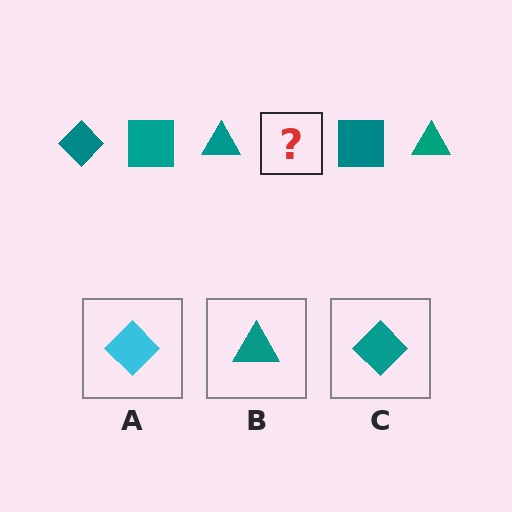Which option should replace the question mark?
Option C.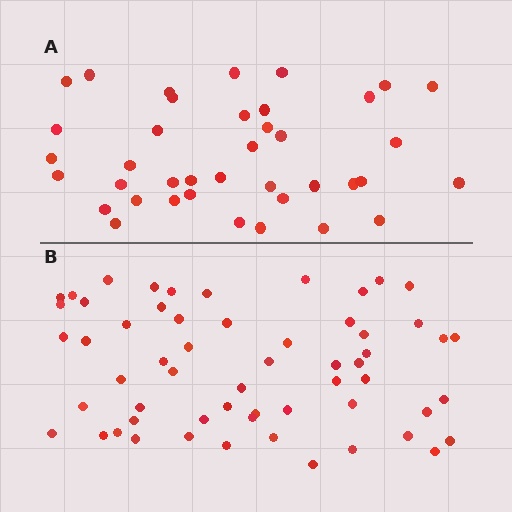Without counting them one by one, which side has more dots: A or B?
Region B (the bottom region) has more dots.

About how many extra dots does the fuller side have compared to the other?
Region B has approximately 20 more dots than region A.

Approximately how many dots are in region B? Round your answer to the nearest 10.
About 60 dots. (The exact count is 58, which rounds to 60.)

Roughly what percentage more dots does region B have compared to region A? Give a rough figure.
About 50% more.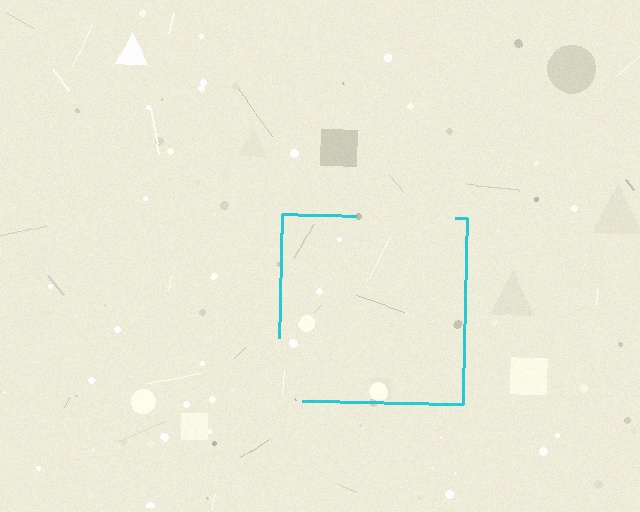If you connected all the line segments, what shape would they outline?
They would outline a square.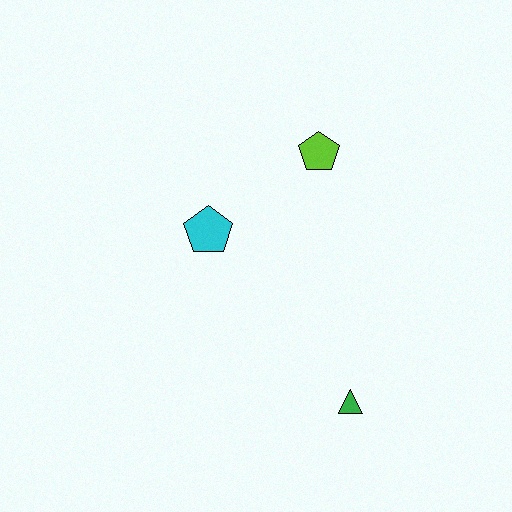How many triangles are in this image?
There is 1 triangle.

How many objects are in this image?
There are 3 objects.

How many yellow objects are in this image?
There are no yellow objects.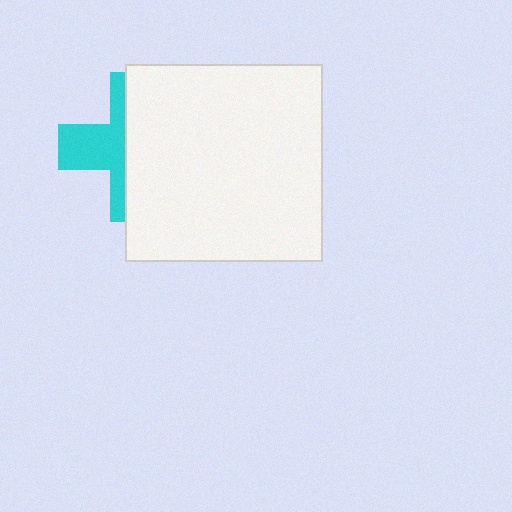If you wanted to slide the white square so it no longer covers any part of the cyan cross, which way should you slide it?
Slide it right — that is the most direct way to separate the two shapes.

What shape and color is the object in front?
The object in front is a white square.